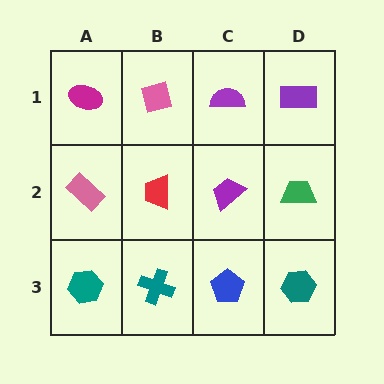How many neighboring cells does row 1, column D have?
2.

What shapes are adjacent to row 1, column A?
A pink rectangle (row 2, column A), a pink square (row 1, column B).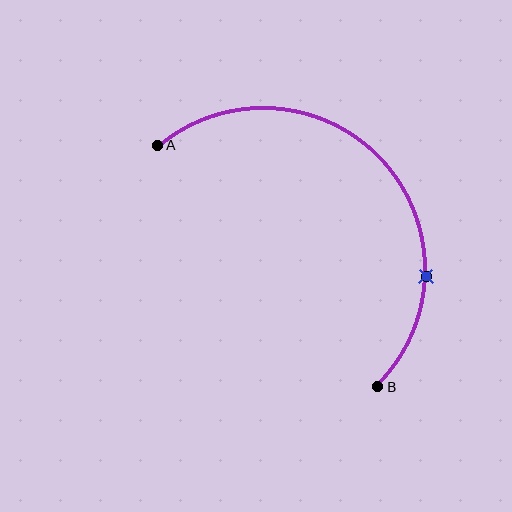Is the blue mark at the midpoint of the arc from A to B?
No. The blue mark lies on the arc but is closer to endpoint B. The arc midpoint would be at the point on the curve equidistant along the arc from both A and B.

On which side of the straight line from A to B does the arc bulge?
The arc bulges above and to the right of the straight line connecting A and B.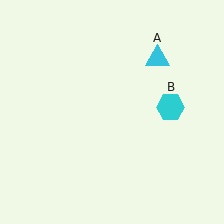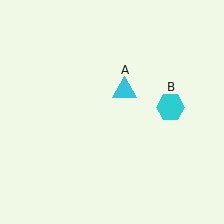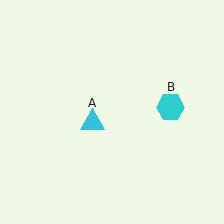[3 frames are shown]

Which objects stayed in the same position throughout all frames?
Cyan hexagon (object B) remained stationary.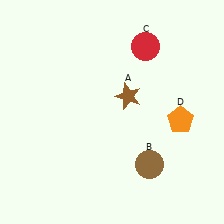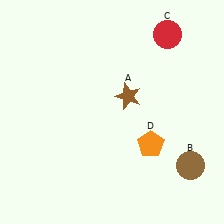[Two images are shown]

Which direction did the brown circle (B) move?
The brown circle (B) moved right.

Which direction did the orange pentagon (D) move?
The orange pentagon (D) moved left.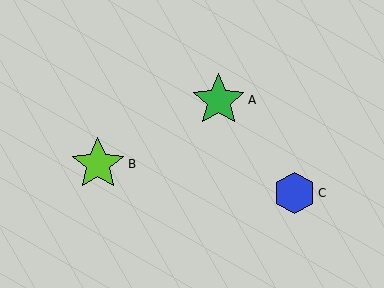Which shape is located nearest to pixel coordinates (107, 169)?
The lime star (labeled B) at (98, 164) is nearest to that location.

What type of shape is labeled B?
Shape B is a lime star.